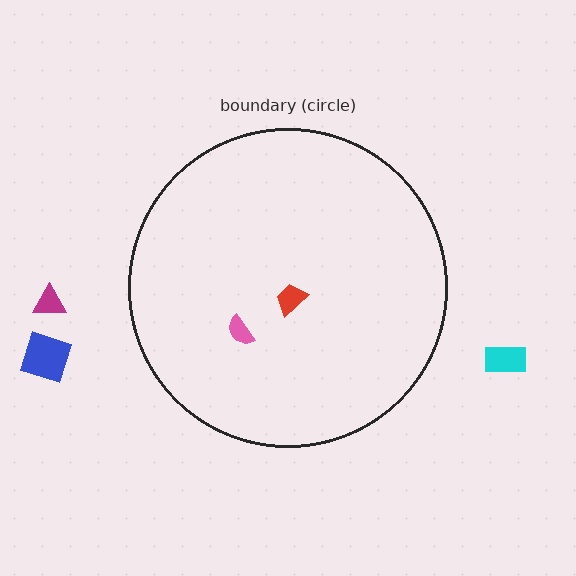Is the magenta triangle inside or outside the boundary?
Outside.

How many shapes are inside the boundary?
2 inside, 3 outside.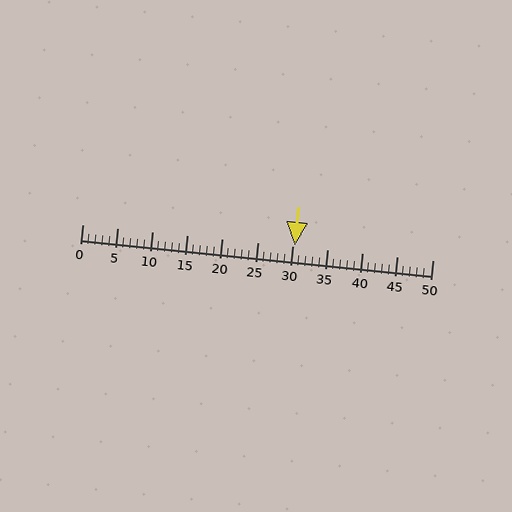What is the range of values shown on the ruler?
The ruler shows values from 0 to 50.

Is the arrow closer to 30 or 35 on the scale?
The arrow is closer to 30.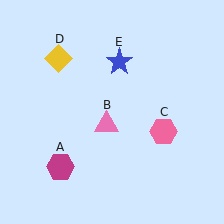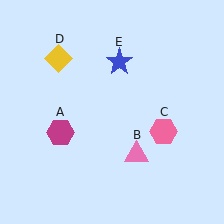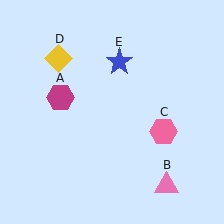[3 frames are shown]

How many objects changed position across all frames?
2 objects changed position: magenta hexagon (object A), pink triangle (object B).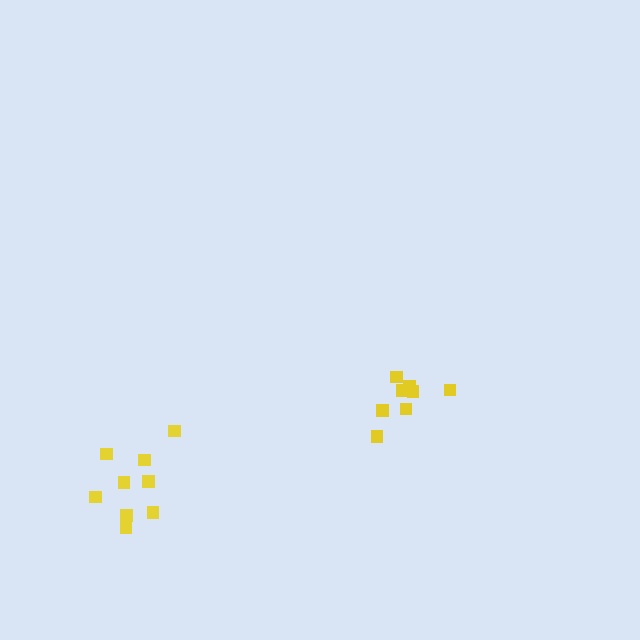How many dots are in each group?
Group 1: 9 dots, Group 2: 8 dots (17 total).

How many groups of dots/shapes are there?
There are 2 groups.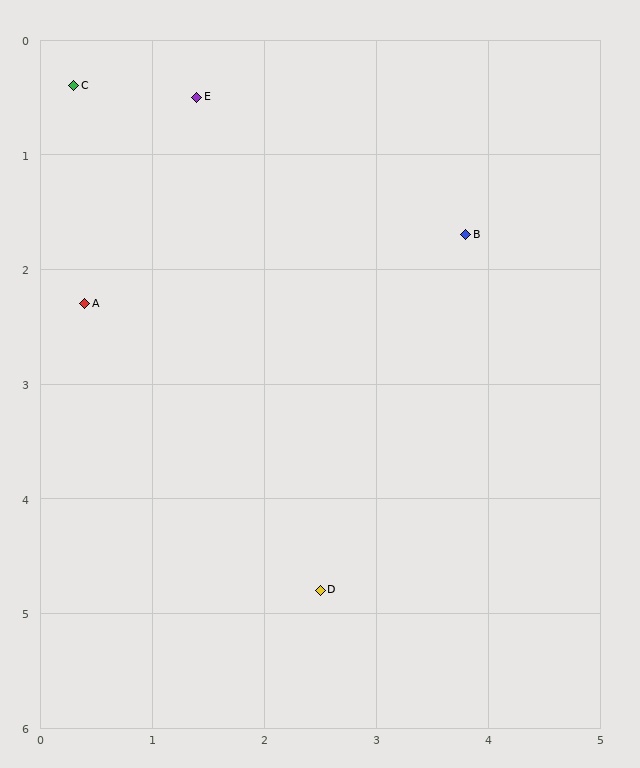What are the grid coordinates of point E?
Point E is at approximately (1.4, 0.5).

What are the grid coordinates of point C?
Point C is at approximately (0.3, 0.4).